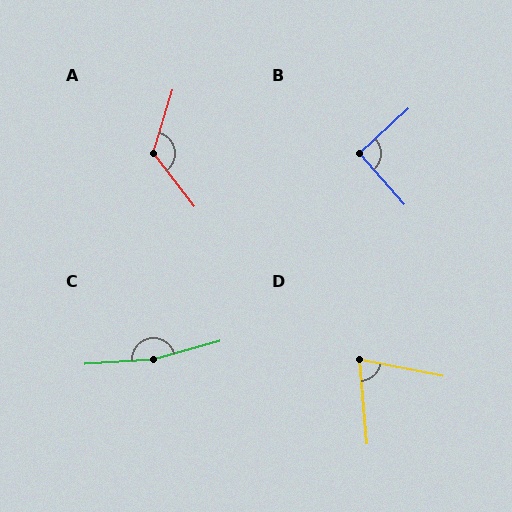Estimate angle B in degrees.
Approximately 91 degrees.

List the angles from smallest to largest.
D (73°), B (91°), A (125°), C (168°).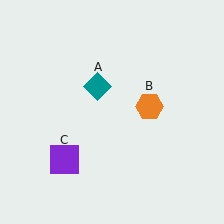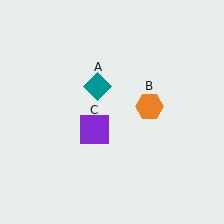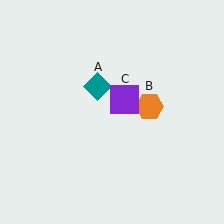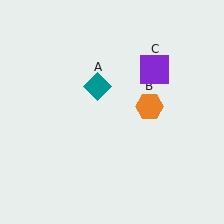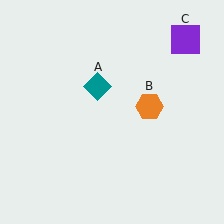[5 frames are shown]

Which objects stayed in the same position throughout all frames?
Teal diamond (object A) and orange hexagon (object B) remained stationary.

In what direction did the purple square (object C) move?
The purple square (object C) moved up and to the right.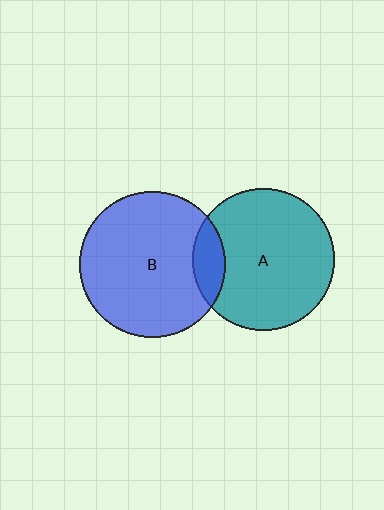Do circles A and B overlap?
Yes.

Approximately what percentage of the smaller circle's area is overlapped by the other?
Approximately 15%.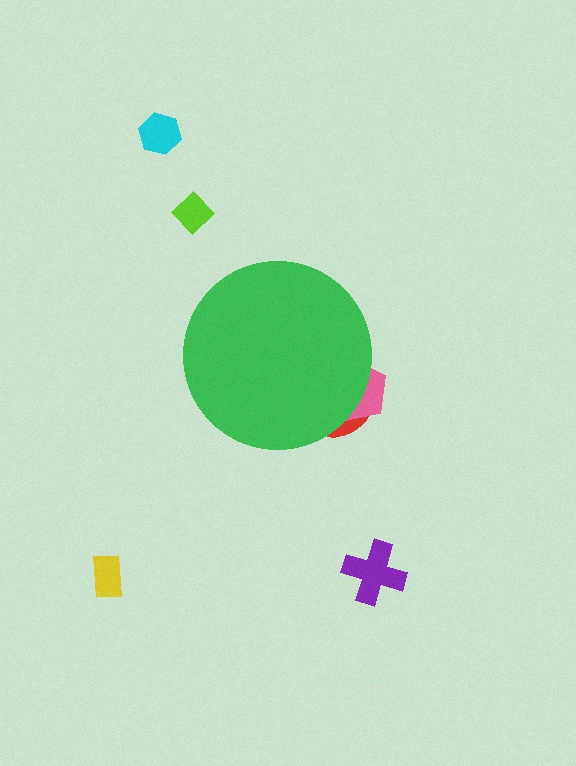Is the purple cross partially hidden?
No, the purple cross is fully visible.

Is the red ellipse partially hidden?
Yes, the red ellipse is partially hidden behind the green circle.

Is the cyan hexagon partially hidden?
No, the cyan hexagon is fully visible.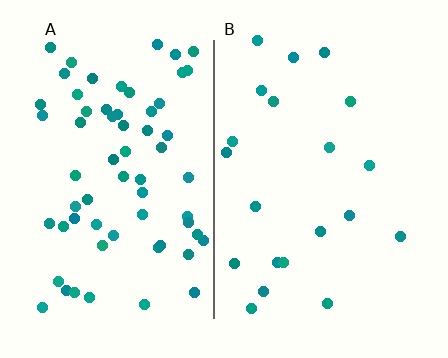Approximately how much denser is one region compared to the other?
Approximately 3.1× — region A over region B.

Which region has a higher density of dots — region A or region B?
A (the left).